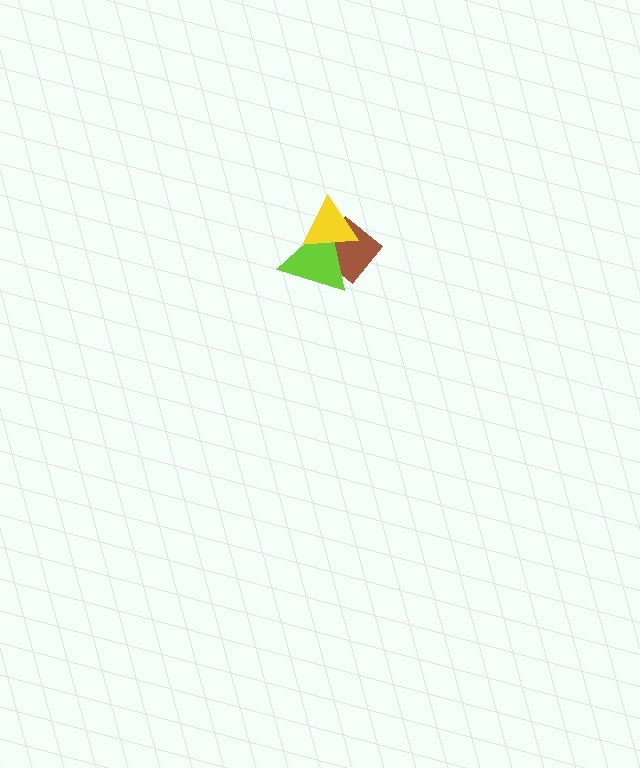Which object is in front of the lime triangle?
The yellow triangle is in front of the lime triangle.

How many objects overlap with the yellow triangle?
2 objects overlap with the yellow triangle.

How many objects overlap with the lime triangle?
2 objects overlap with the lime triangle.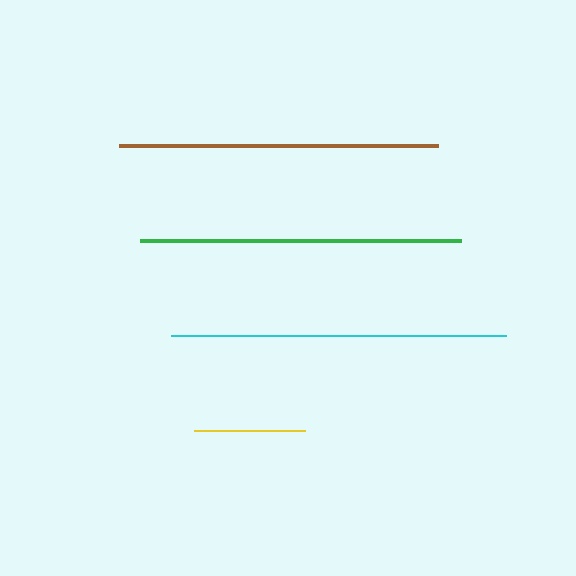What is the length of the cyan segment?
The cyan segment is approximately 336 pixels long.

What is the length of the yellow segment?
The yellow segment is approximately 110 pixels long.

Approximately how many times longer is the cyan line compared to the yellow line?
The cyan line is approximately 3.0 times the length of the yellow line.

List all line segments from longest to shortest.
From longest to shortest: cyan, green, brown, yellow.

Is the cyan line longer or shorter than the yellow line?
The cyan line is longer than the yellow line.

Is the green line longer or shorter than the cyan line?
The cyan line is longer than the green line.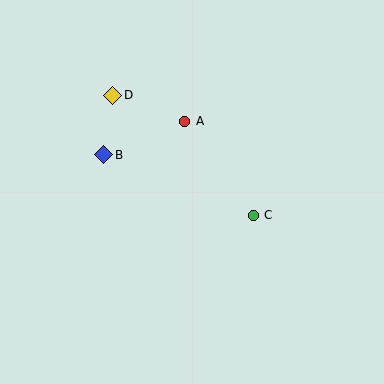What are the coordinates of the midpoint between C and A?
The midpoint between C and A is at (219, 168).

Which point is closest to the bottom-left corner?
Point B is closest to the bottom-left corner.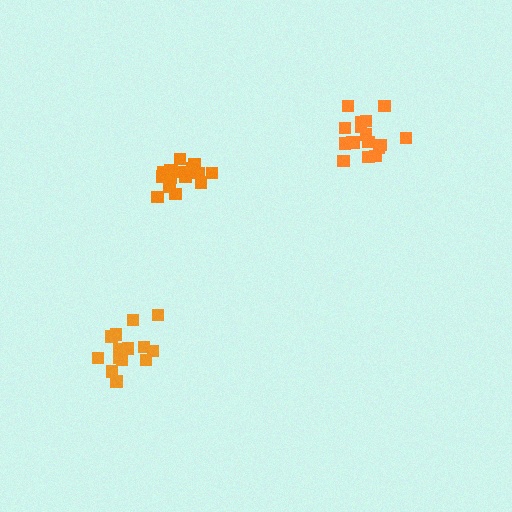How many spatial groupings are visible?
There are 3 spatial groupings.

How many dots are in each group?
Group 1: 17 dots, Group 2: 15 dots, Group 3: 18 dots (50 total).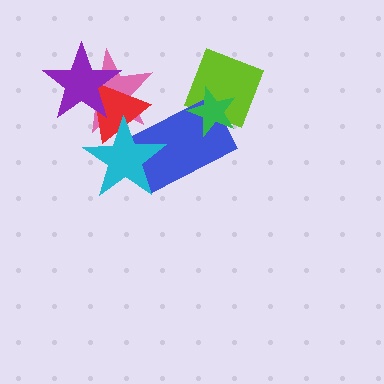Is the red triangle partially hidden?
Yes, it is partially covered by another shape.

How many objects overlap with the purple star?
2 objects overlap with the purple star.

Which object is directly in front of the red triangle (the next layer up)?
The blue rectangle is directly in front of the red triangle.